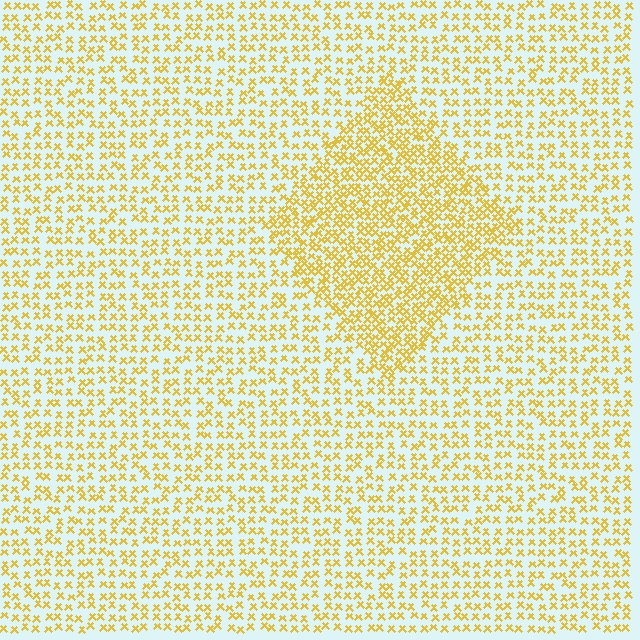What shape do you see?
I see a diamond.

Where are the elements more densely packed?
The elements are more densely packed inside the diamond boundary.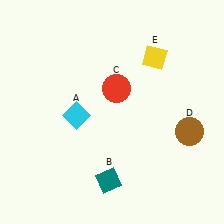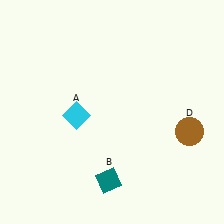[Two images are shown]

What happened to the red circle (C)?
The red circle (C) was removed in Image 2. It was in the top-right area of Image 1.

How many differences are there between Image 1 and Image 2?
There are 2 differences between the two images.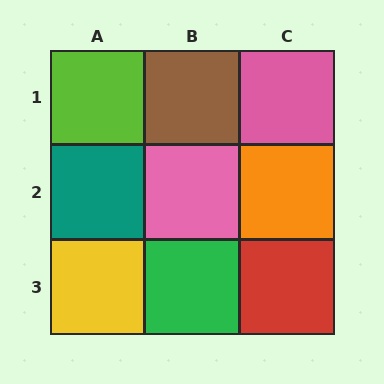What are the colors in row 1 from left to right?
Lime, brown, pink.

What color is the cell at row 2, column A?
Teal.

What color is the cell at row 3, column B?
Green.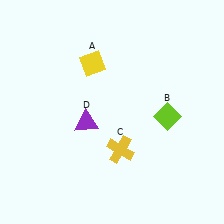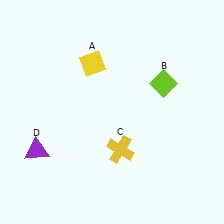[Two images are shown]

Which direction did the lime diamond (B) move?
The lime diamond (B) moved up.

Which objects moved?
The objects that moved are: the lime diamond (B), the purple triangle (D).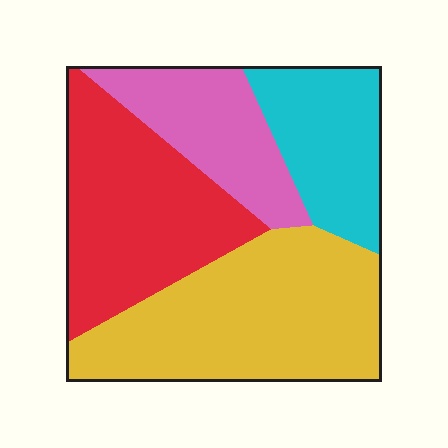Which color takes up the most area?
Yellow, at roughly 35%.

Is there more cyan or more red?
Red.